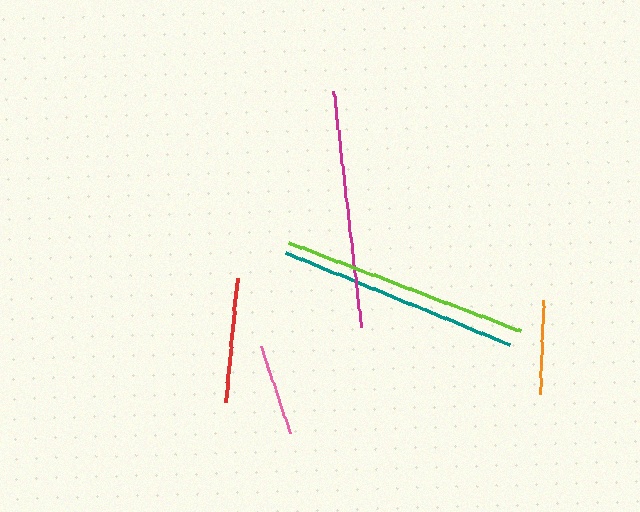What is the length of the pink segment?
The pink segment is approximately 92 pixels long.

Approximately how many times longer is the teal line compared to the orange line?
The teal line is approximately 2.6 times the length of the orange line.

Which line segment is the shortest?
The pink line is the shortest at approximately 92 pixels.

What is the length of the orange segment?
The orange segment is approximately 94 pixels long.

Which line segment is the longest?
The lime line is the longest at approximately 249 pixels.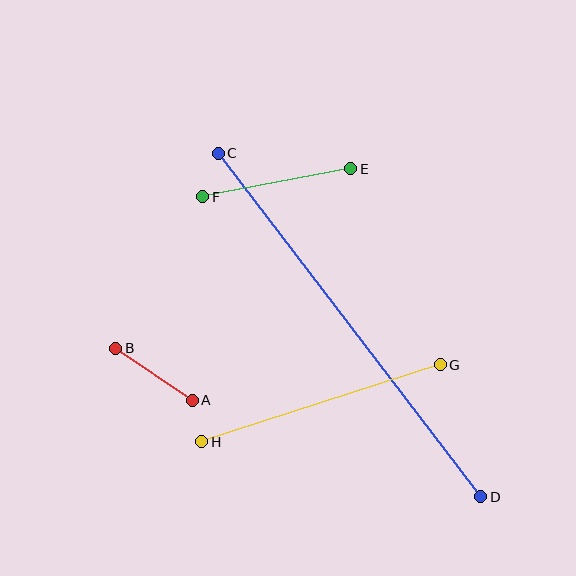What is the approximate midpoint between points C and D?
The midpoint is at approximately (349, 325) pixels.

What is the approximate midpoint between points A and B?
The midpoint is at approximately (154, 374) pixels.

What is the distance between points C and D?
The distance is approximately 432 pixels.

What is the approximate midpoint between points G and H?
The midpoint is at approximately (321, 403) pixels.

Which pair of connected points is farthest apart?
Points C and D are farthest apart.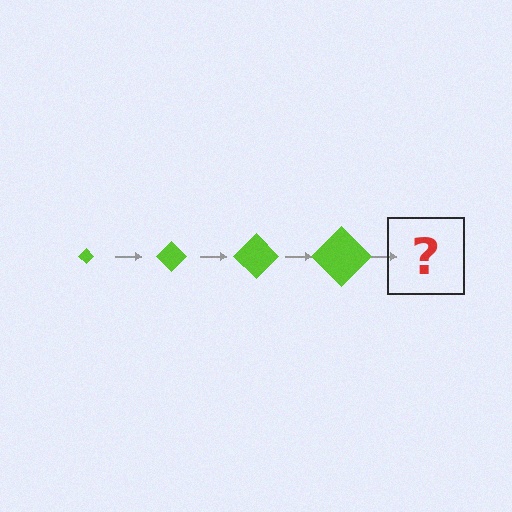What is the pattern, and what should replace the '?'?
The pattern is that the diamond gets progressively larger each step. The '?' should be a lime diamond, larger than the previous one.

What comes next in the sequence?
The next element should be a lime diamond, larger than the previous one.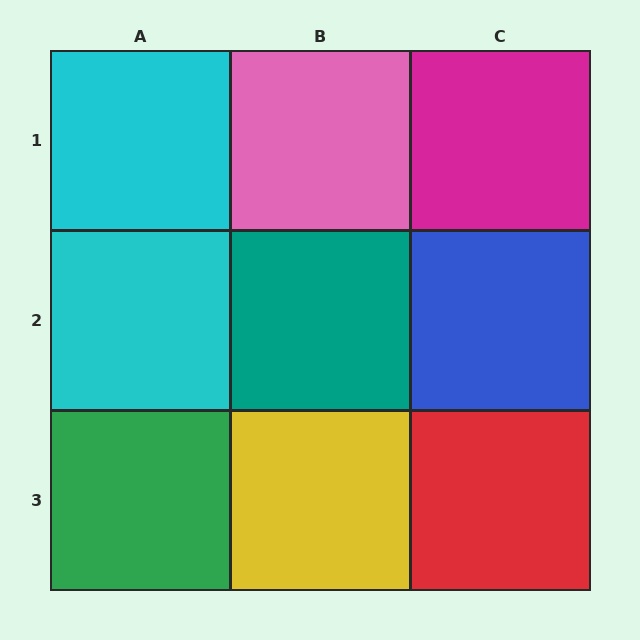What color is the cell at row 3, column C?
Red.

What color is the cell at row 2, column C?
Blue.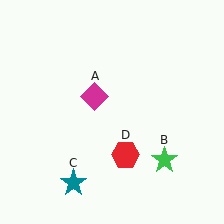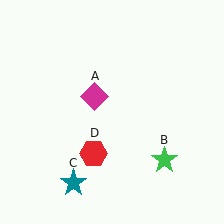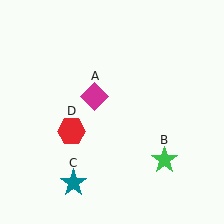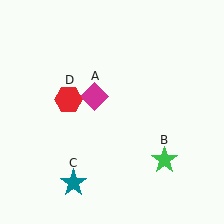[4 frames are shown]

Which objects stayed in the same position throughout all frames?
Magenta diamond (object A) and green star (object B) and teal star (object C) remained stationary.